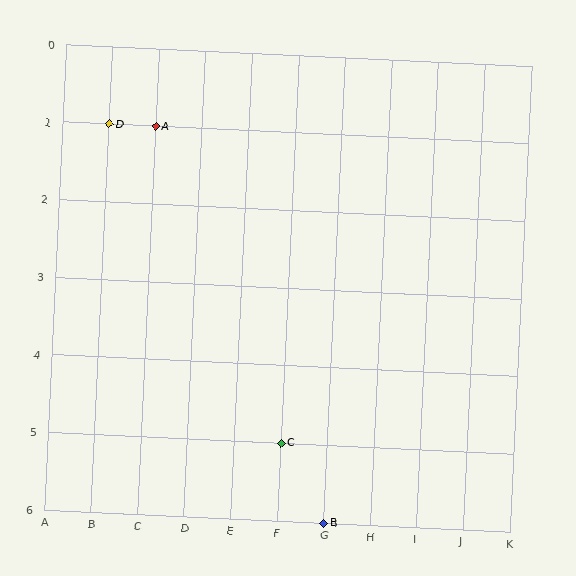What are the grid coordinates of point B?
Point B is at grid coordinates (G, 6).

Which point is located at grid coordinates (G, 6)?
Point B is at (G, 6).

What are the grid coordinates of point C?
Point C is at grid coordinates (F, 5).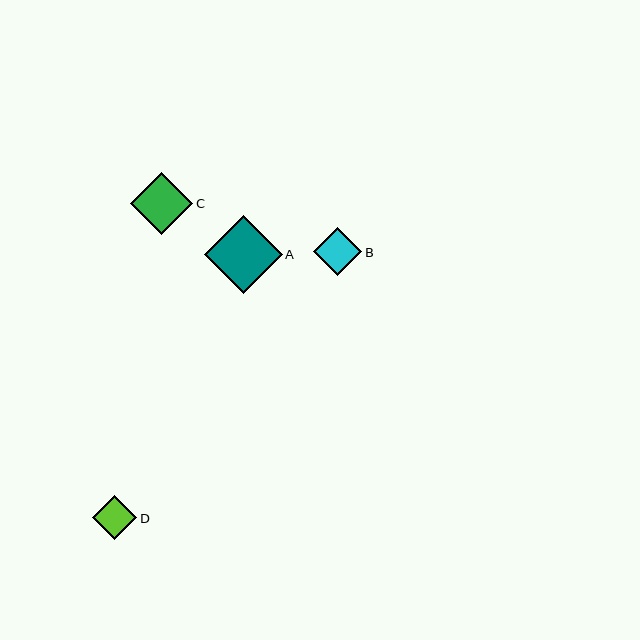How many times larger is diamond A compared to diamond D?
Diamond A is approximately 1.8 times the size of diamond D.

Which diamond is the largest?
Diamond A is the largest with a size of approximately 78 pixels.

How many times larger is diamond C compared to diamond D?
Diamond C is approximately 1.4 times the size of diamond D.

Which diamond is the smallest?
Diamond D is the smallest with a size of approximately 44 pixels.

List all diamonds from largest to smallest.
From largest to smallest: A, C, B, D.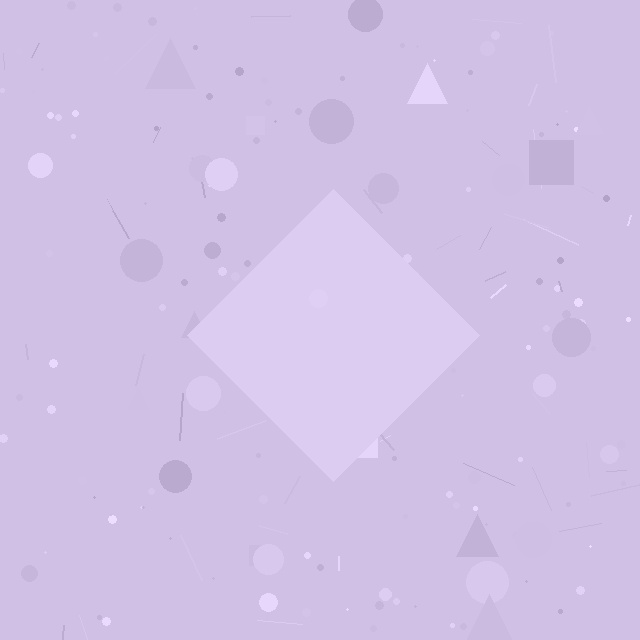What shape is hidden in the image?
A diamond is hidden in the image.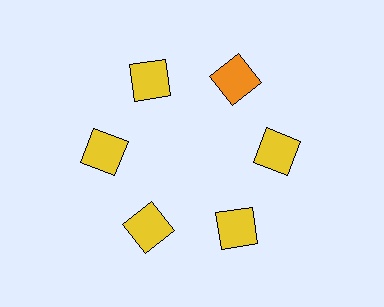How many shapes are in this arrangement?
There are 6 shapes arranged in a ring pattern.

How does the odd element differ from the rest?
It has a different color: orange instead of yellow.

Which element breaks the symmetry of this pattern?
The orange square at roughly the 1 o'clock position breaks the symmetry. All other shapes are yellow squares.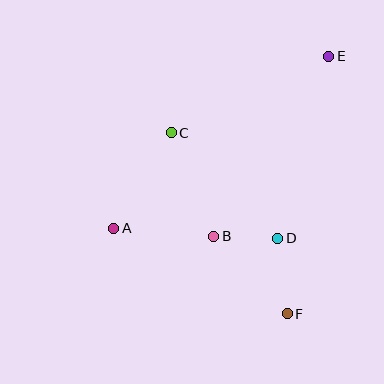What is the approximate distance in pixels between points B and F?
The distance between B and F is approximately 107 pixels.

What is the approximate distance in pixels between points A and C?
The distance between A and C is approximately 111 pixels.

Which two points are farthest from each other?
Points A and E are farthest from each other.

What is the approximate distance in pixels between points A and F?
The distance between A and F is approximately 194 pixels.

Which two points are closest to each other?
Points B and D are closest to each other.